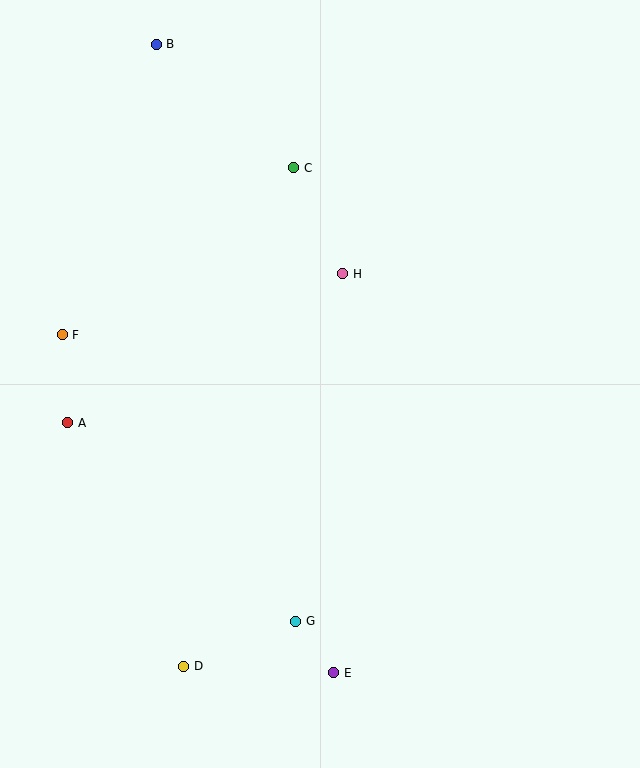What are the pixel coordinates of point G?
Point G is at (296, 621).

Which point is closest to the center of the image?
Point H at (343, 274) is closest to the center.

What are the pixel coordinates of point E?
Point E is at (334, 673).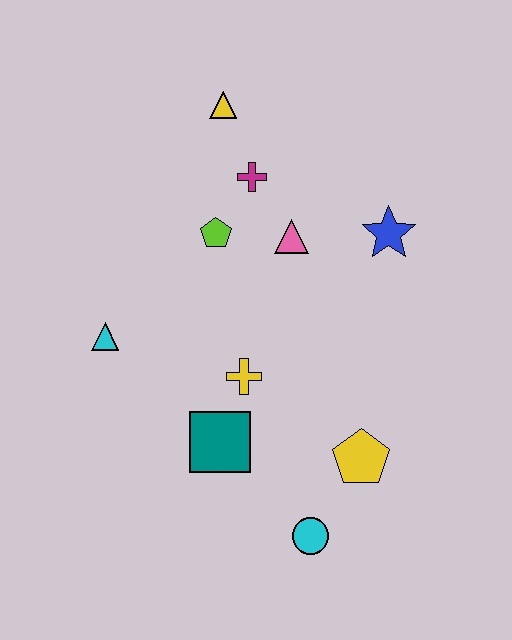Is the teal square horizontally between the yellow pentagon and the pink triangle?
No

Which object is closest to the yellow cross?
The teal square is closest to the yellow cross.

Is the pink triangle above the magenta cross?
No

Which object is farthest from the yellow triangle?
The cyan circle is farthest from the yellow triangle.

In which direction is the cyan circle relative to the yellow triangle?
The cyan circle is below the yellow triangle.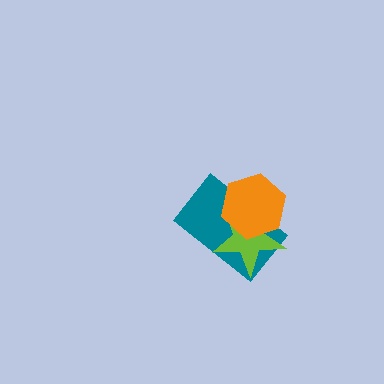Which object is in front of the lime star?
The orange hexagon is in front of the lime star.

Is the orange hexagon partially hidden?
No, no other shape covers it.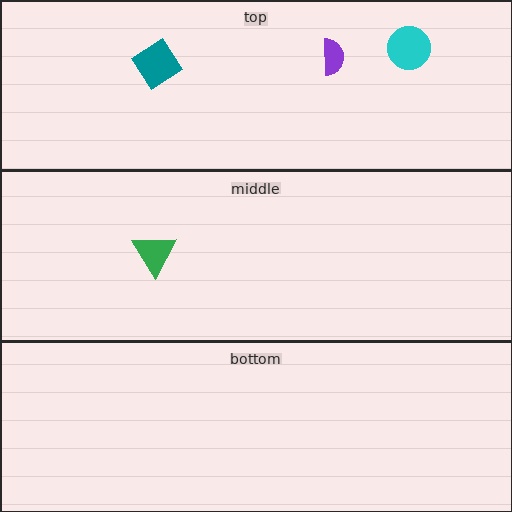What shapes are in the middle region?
The green triangle.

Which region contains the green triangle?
The middle region.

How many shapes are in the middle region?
1.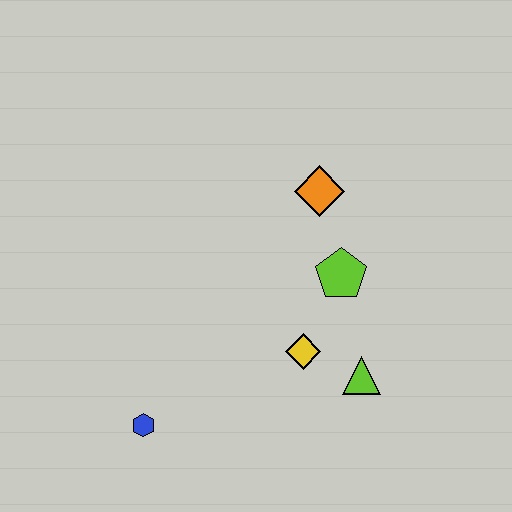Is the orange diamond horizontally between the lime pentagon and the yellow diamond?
Yes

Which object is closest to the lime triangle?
The yellow diamond is closest to the lime triangle.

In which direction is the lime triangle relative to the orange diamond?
The lime triangle is below the orange diamond.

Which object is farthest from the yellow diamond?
The blue hexagon is farthest from the yellow diamond.